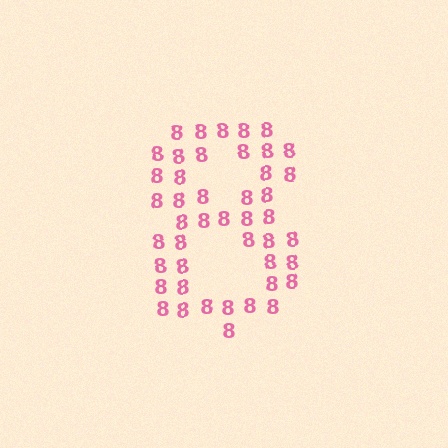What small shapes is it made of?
It is made of small digit 8's.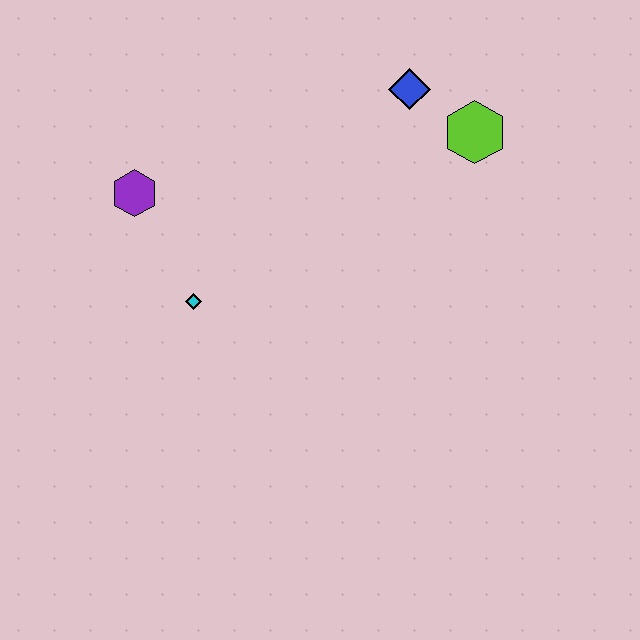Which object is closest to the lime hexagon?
The blue diamond is closest to the lime hexagon.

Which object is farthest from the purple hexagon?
The lime hexagon is farthest from the purple hexagon.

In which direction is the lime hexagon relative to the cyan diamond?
The lime hexagon is to the right of the cyan diamond.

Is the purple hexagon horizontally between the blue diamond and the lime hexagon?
No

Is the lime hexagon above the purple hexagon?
Yes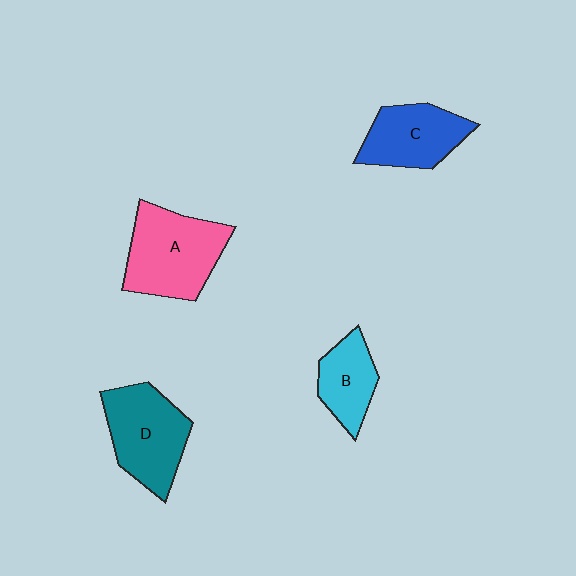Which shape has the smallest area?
Shape B (cyan).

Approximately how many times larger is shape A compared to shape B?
Approximately 1.8 times.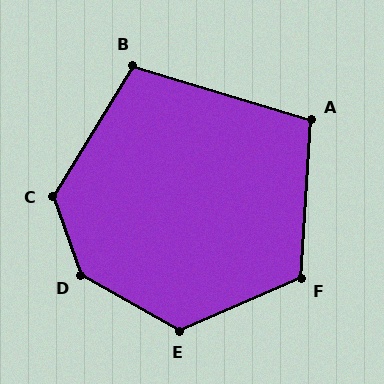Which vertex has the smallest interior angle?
A, at approximately 103 degrees.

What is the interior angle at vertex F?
Approximately 117 degrees (obtuse).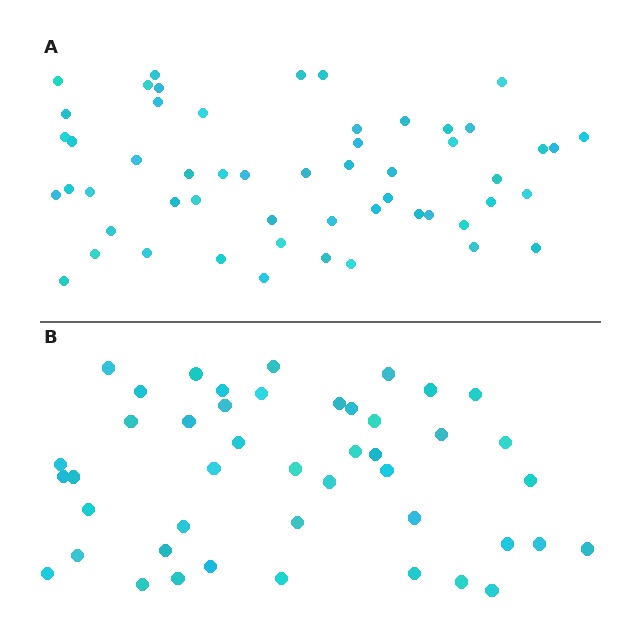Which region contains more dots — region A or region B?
Region A (the top region) has more dots.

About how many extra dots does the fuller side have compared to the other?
Region A has roughly 8 or so more dots than region B.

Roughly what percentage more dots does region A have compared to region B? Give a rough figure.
About 20% more.